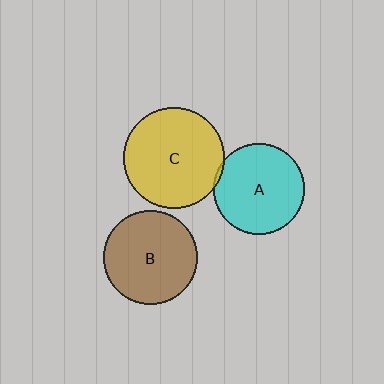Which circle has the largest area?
Circle C (yellow).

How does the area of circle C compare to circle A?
Approximately 1.2 times.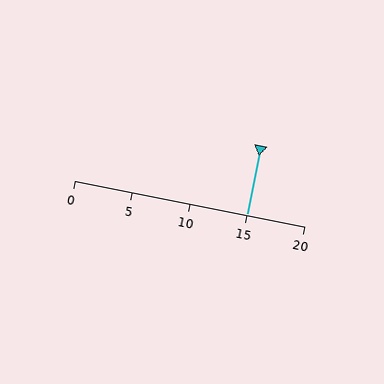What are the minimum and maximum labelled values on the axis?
The axis runs from 0 to 20.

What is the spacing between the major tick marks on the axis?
The major ticks are spaced 5 apart.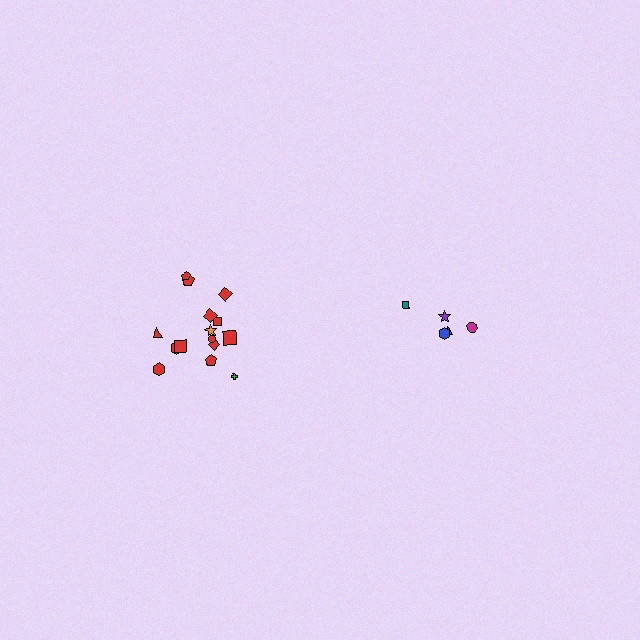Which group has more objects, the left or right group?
The left group.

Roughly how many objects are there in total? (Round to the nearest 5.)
Roughly 20 objects in total.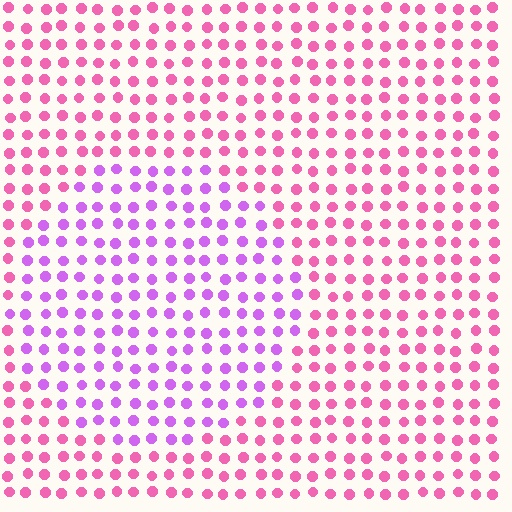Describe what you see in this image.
The image is filled with small pink elements in a uniform arrangement. A circle-shaped region is visible where the elements are tinted to a slightly different hue, forming a subtle color boundary.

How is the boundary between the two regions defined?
The boundary is defined purely by a slight shift in hue (about 41 degrees). Spacing, size, and orientation are identical on both sides.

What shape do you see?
I see a circle.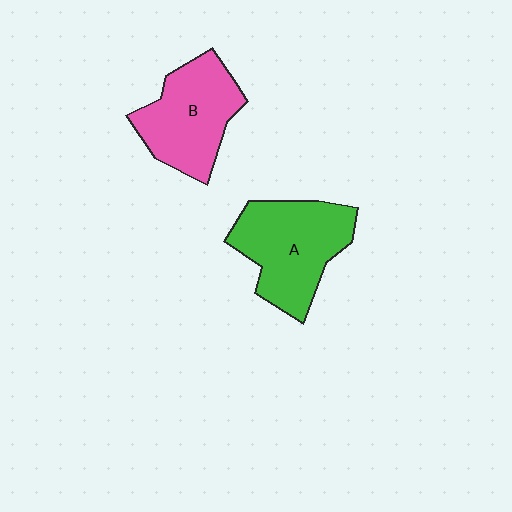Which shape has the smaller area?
Shape B (pink).